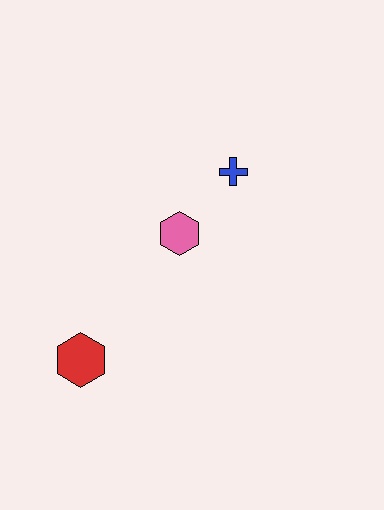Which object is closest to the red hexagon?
The pink hexagon is closest to the red hexagon.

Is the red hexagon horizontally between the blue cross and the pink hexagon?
No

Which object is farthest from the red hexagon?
The blue cross is farthest from the red hexagon.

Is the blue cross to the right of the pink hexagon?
Yes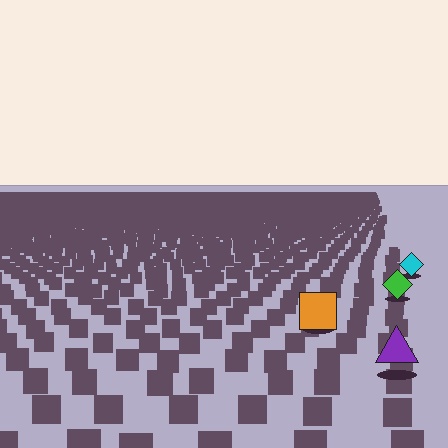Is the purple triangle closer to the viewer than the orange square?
Yes. The purple triangle is closer — you can tell from the texture gradient: the ground texture is coarser near it.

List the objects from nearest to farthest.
From nearest to farthest: the purple triangle, the orange square, the green diamond, the cyan diamond.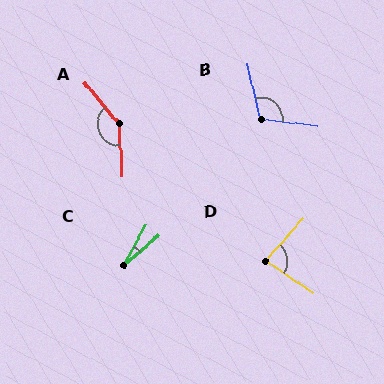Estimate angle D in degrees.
Approximately 82 degrees.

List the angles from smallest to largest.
C (21°), D (82°), B (111°), A (143°).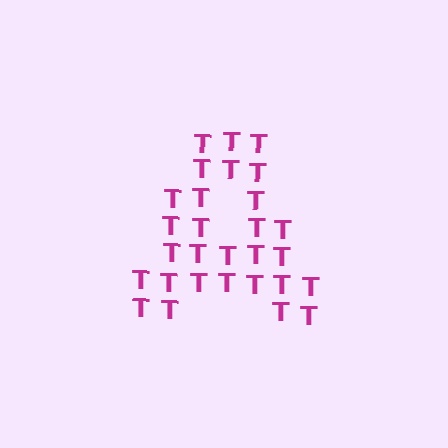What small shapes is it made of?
It is made of small letter T's.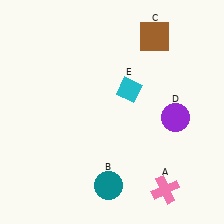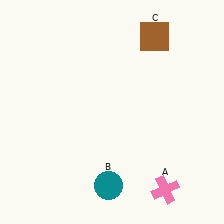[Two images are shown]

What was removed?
The cyan diamond (E), the purple circle (D) were removed in Image 2.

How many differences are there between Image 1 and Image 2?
There are 2 differences between the two images.